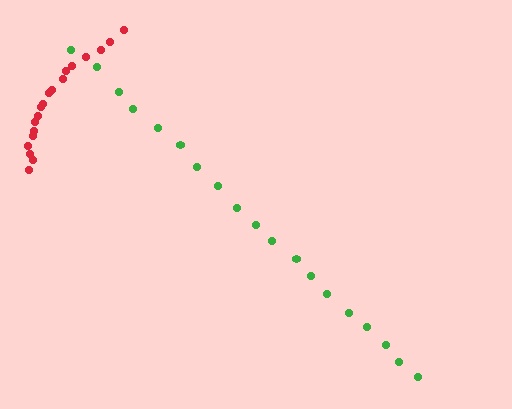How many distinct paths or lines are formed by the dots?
There are 2 distinct paths.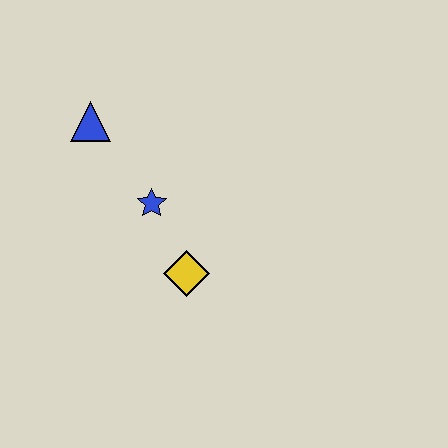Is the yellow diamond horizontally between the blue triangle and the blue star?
No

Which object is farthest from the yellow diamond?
The blue triangle is farthest from the yellow diamond.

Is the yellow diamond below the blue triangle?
Yes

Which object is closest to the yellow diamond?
The blue star is closest to the yellow diamond.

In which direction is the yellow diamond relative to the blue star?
The yellow diamond is below the blue star.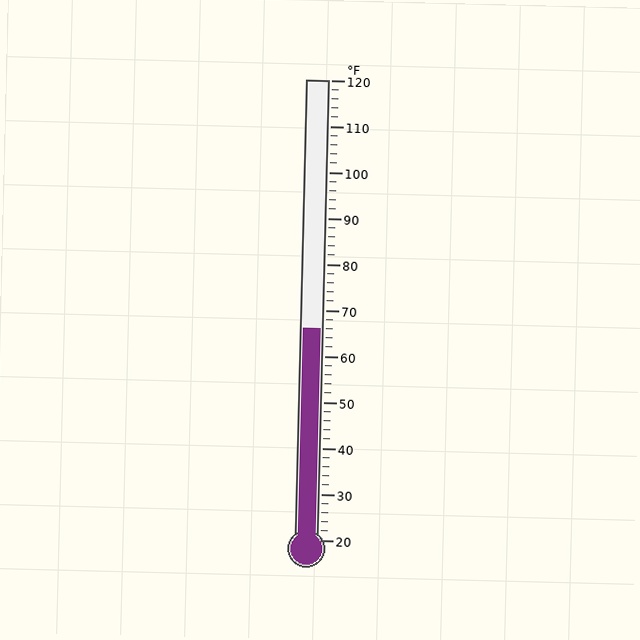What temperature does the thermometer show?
The thermometer shows approximately 66°F.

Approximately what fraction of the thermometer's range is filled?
The thermometer is filled to approximately 45% of its range.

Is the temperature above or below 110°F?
The temperature is below 110°F.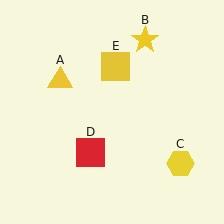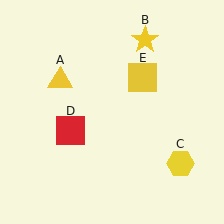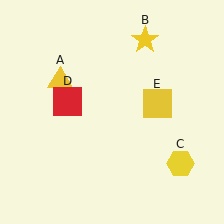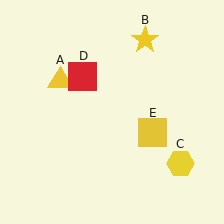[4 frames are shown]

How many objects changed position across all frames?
2 objects changed position: red square (object D), yellow square (object E).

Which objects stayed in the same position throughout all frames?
Yellow triangle (object A) and yellow star (object B) and yellow hexagon (object C) remained stationary.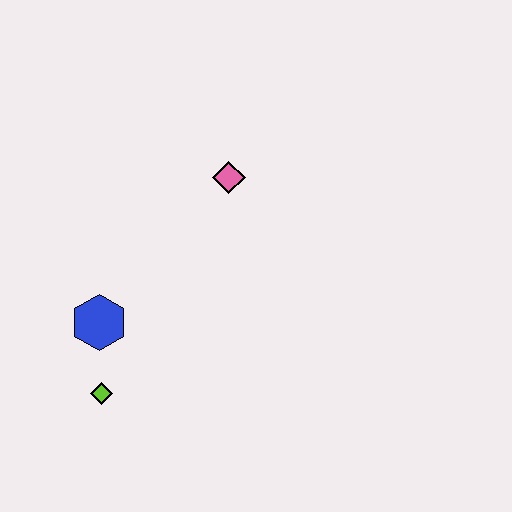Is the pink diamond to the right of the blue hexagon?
Yes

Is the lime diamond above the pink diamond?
No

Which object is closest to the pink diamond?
The blue hexagon is closest to the pink diamond.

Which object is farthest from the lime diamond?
The pink diamond is farthest from the lime diamond.